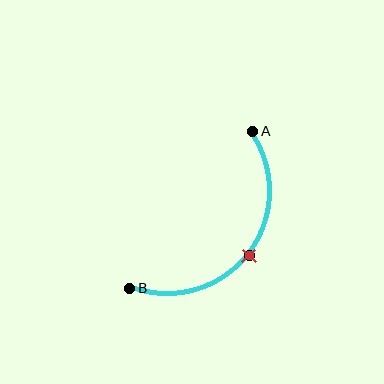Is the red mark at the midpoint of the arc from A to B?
Yes. The red mark lies on the arc at equal arc-length from both A and B — it is the arc midpoint.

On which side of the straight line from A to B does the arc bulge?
The arc bulges below and to the right of the straight line connecting A and B.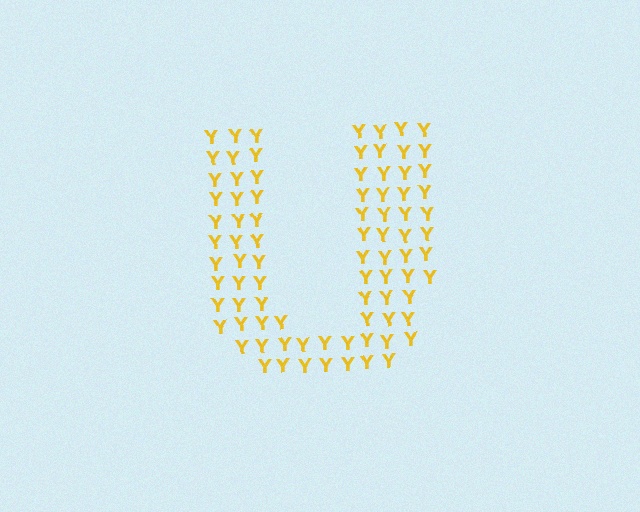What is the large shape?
The large shape is the letter U.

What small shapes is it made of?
It is made of small letter Y's.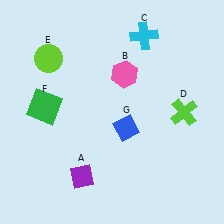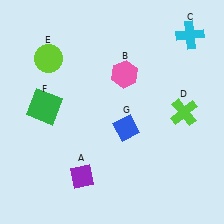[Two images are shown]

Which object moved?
The cyan cross (C) moved right.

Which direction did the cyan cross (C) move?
The cyan cross (C) moved right.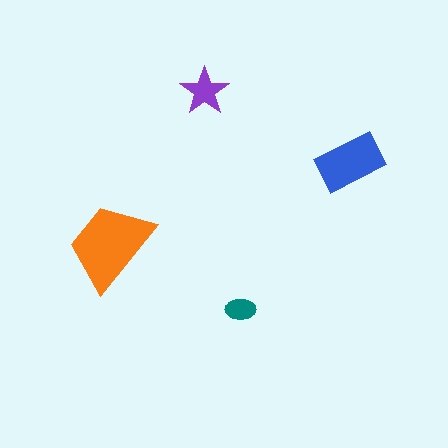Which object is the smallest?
The teal ellipse.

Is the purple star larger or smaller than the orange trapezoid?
Smaller.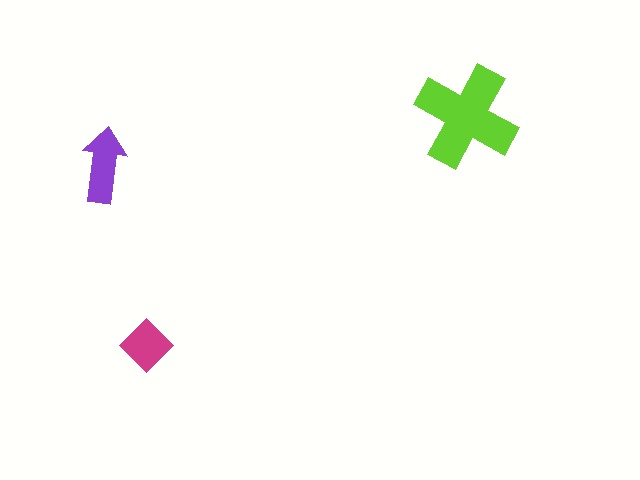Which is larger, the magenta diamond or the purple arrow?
The purple arrow.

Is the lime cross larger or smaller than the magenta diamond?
Larger.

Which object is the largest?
The lime cross.